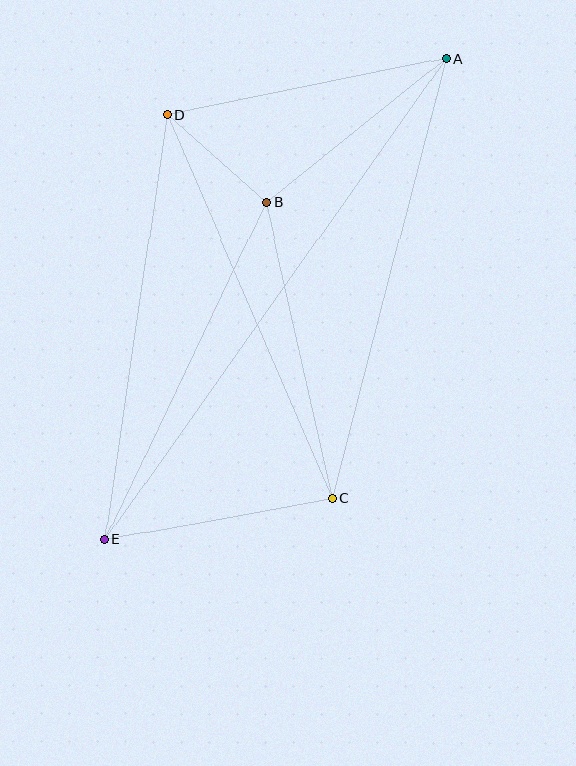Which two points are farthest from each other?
Points A and E are farthest from each other.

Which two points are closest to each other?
Points B and D are closest to each other.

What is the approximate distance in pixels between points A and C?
The distance between A and C is approximately 454 pixels.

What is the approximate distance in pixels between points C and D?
The distance between C and D is approximately 418 pixels.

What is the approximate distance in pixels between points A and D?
The distance between A and D is approximately 285 pixels.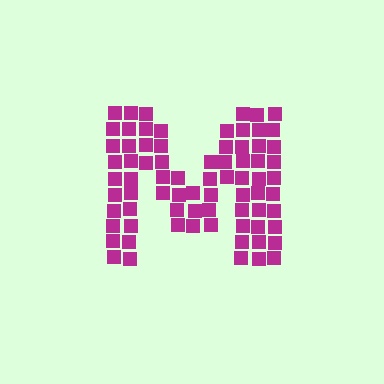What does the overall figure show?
The overall figure shows the letter M.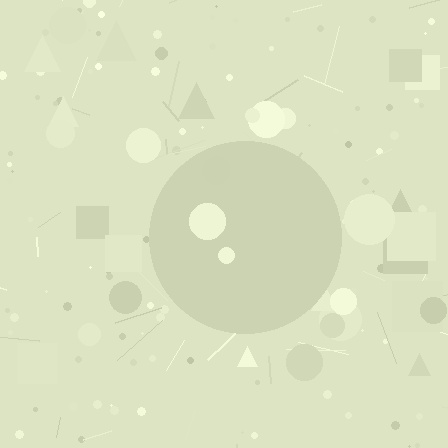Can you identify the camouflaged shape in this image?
The camouflaged shape is a circle.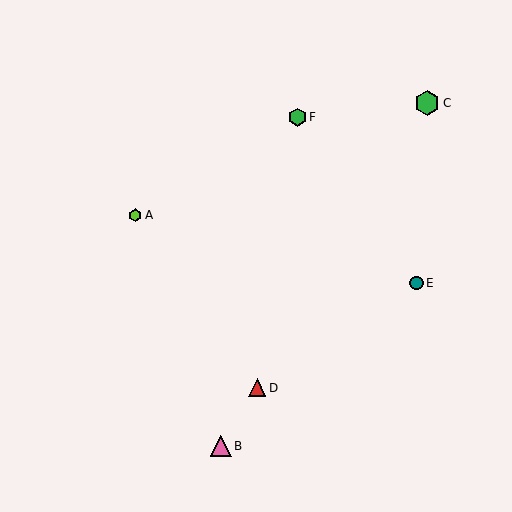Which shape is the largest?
The green hexagon (labeled C) is the largest.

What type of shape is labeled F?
Shape F is a green hexagon.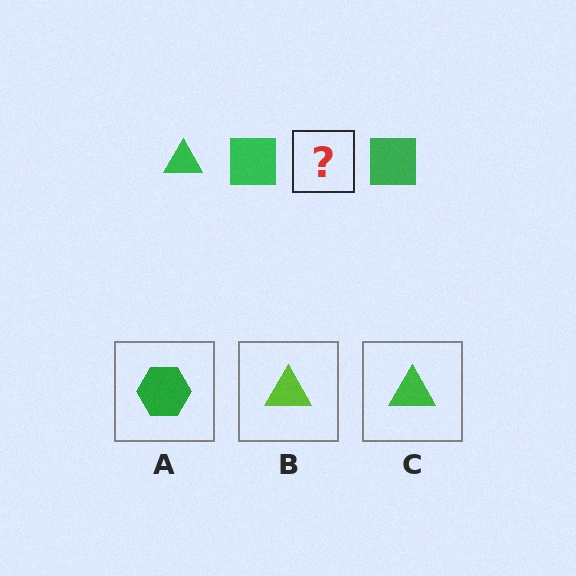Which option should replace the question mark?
Option C.